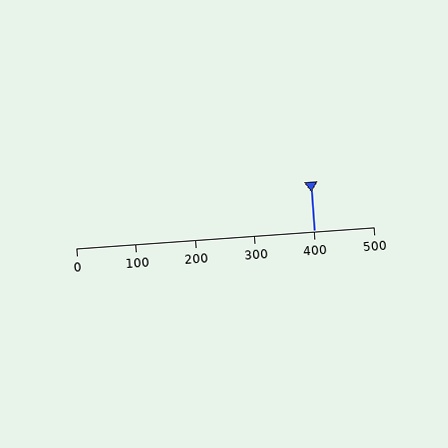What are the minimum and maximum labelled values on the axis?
The axis runs from 0 to 500.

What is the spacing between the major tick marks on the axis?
The major ticks are spaced 100 apart.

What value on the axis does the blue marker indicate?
The marker indicates approximately 400.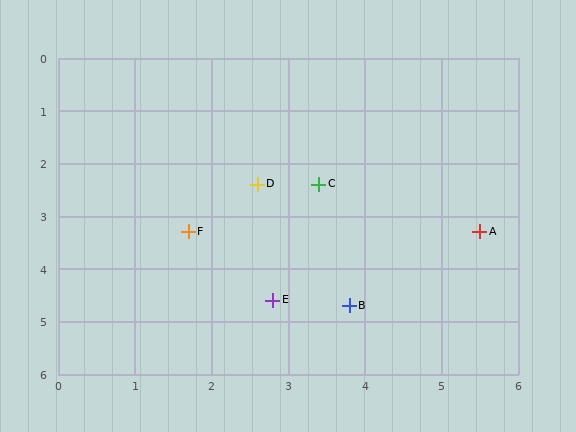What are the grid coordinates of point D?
Point D is at approximately (2.6, 2.4).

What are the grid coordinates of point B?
Point B is at approximately (3.8, 4.7).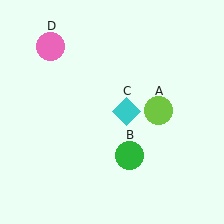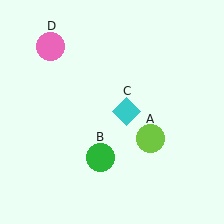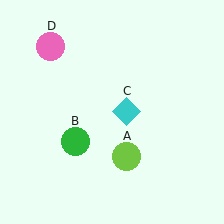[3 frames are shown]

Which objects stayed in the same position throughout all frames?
Cyan diamond (object C) and pink circle (object D) remained stationary.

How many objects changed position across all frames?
2 objects changed position: lime circle (object A), green circle (object B).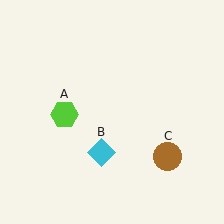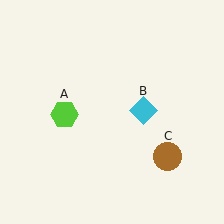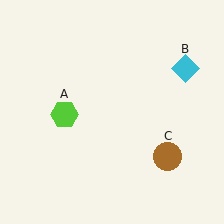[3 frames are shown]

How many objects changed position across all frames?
1 object changed position: cyan diamond (object B).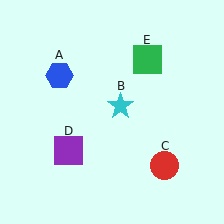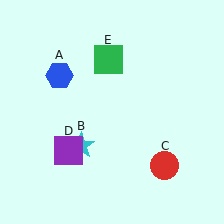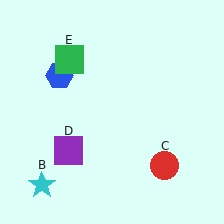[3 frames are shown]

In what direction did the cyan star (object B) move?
The cyan star (object B) moved down and to the left.